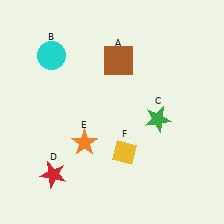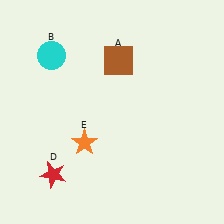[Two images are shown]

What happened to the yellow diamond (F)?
The yellow diamond (F) was removed in Image 2. It was in the bottom-right area of Image 1.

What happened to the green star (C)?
The green star (C) was removed in Image 2. It was in the bottom-right area of Image 1.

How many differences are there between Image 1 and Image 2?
There are 2 differences between the two images.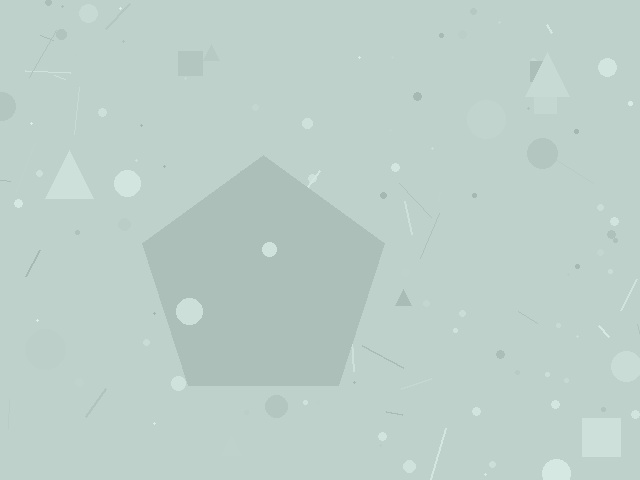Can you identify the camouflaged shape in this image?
The camouflaged shape is a pentagon.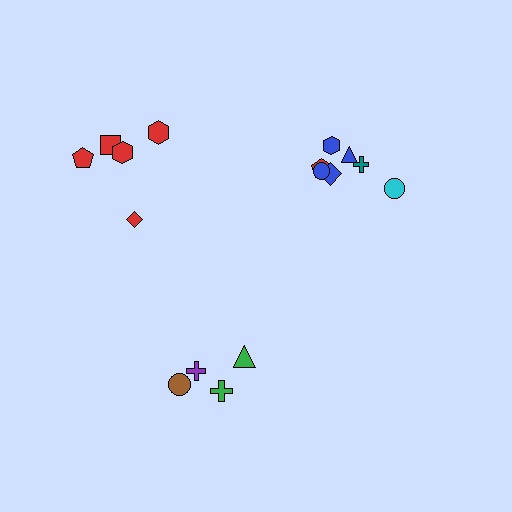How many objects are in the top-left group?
There are 5 objects.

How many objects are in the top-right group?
There are 7 objects.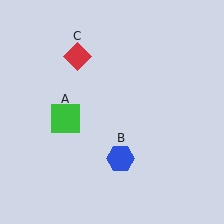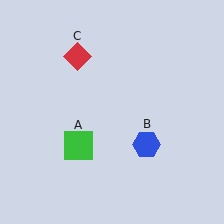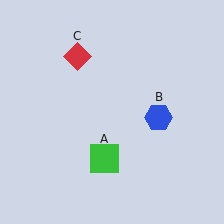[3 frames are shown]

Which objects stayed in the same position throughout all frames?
Red diamond (object C) remained stationary.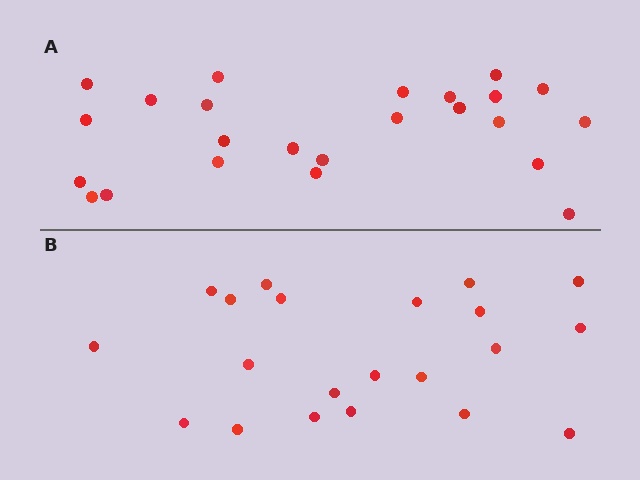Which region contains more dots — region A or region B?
Region A (the top region) has more dots.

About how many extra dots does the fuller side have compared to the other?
Region A has just a few more — roughly 2 or 3 more dots than region B.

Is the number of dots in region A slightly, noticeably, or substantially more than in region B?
Region A has only slightly more — the two regions are fairly close. The ratio is roughly 1.1 to 1.